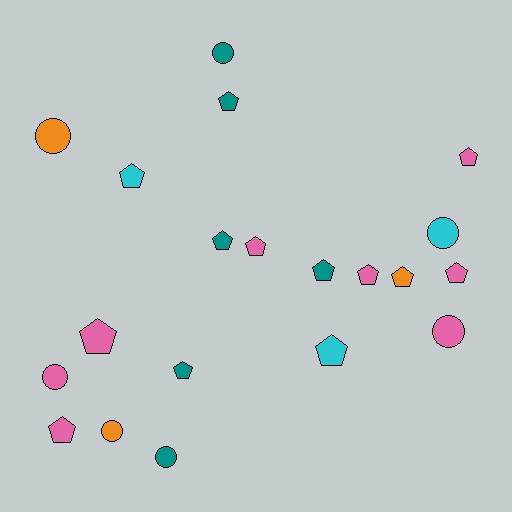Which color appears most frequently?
Pink, with 8 objects.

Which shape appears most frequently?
Pentagon, with 13 objects.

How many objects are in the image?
There are 20 objects.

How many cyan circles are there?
There is 1 cyan circle.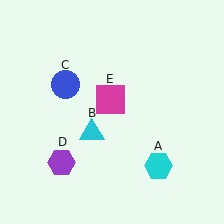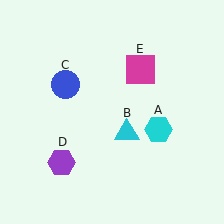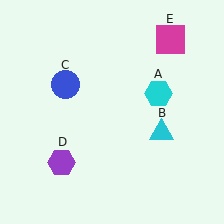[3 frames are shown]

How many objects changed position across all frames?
3 objects changed position: cyan hexagon (object A), cyan triangle (object B), magenta square (object E).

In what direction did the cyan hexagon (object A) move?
The cyan hexagon (object A) moved up.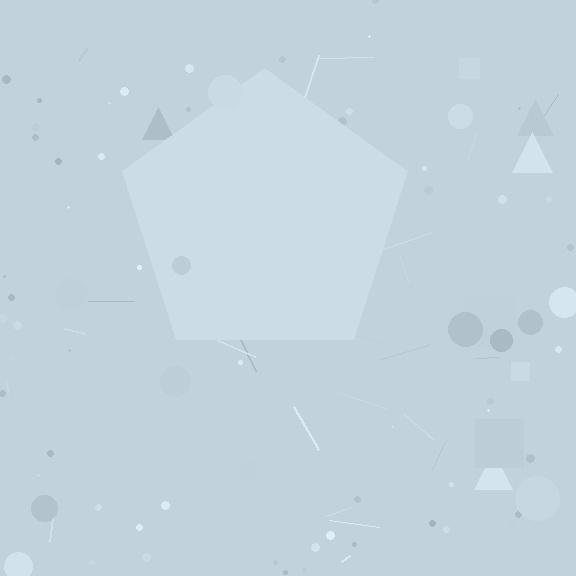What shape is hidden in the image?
A pentagon is hidden in the image.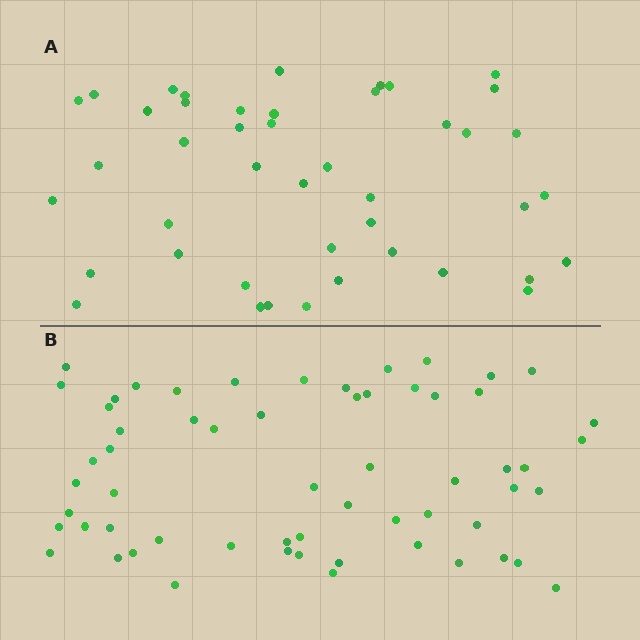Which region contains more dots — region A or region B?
Region B (the bottom region) has more dots.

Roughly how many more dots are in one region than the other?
Region B has approximately 15 more dots than region A.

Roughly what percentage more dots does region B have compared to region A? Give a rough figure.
About 35% more.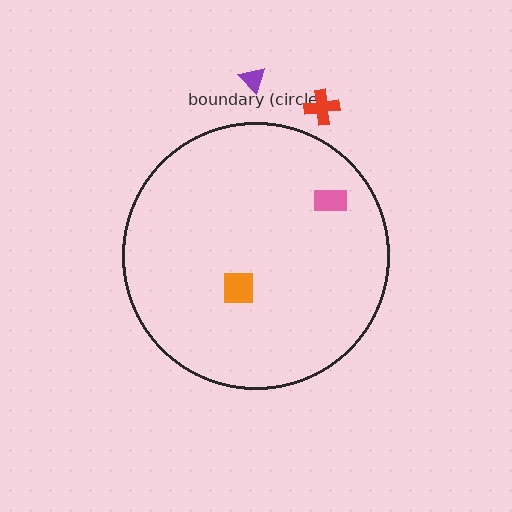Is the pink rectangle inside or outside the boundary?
Inside.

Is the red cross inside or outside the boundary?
Outside.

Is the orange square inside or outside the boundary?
Inside.